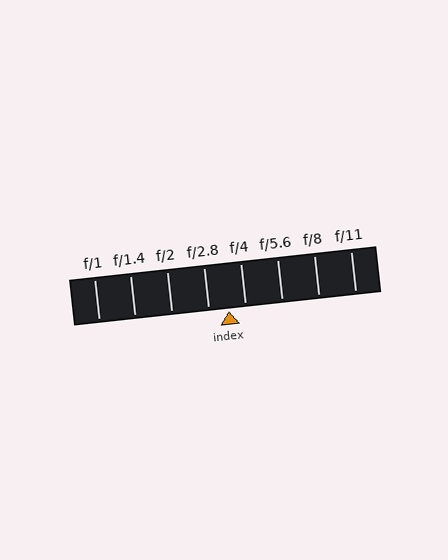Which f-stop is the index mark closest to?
The index mark is closest to f/4.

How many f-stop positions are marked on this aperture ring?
There are 8 f-stop positions marked.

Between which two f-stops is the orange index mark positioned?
The index mark is between f/2.8 and f/4.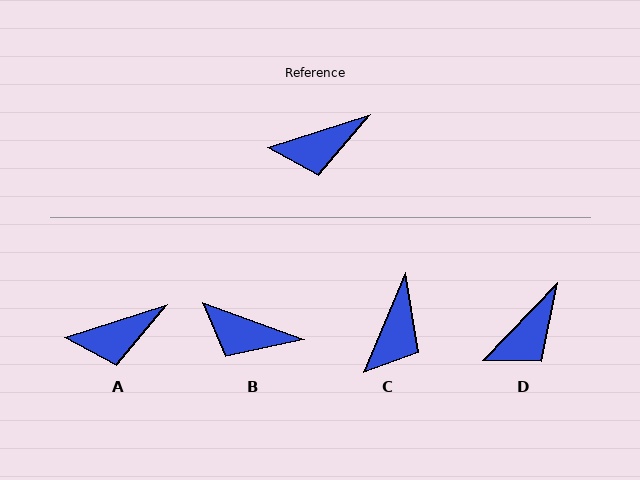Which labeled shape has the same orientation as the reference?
A.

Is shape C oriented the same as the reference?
No, it is off by about 49 degrees.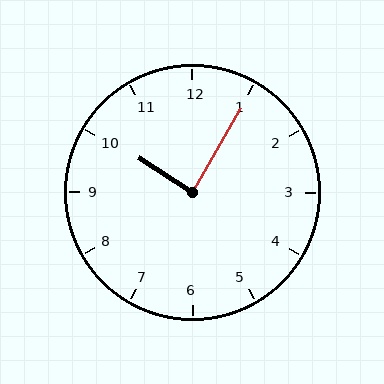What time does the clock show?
10:05.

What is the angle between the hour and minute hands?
Approximately 88 degrees.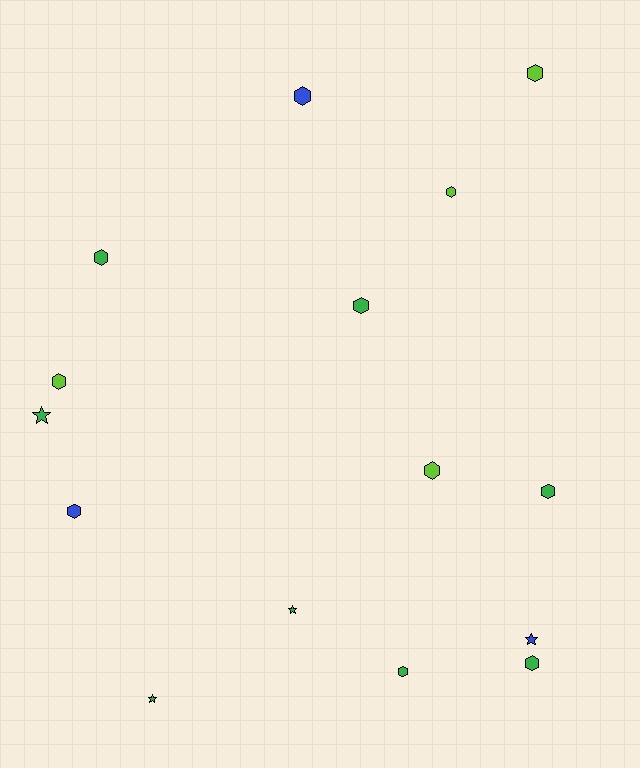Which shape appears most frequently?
Hexagon, with 11 objects.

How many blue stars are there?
There is 1 blue star.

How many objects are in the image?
There are 15 objects.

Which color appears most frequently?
Green, with 8 objects.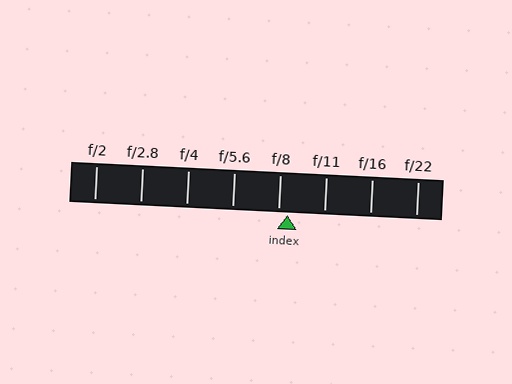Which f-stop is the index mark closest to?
The index mark is closest to f/8.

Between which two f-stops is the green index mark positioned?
The index mark is between f/8 and f/11.